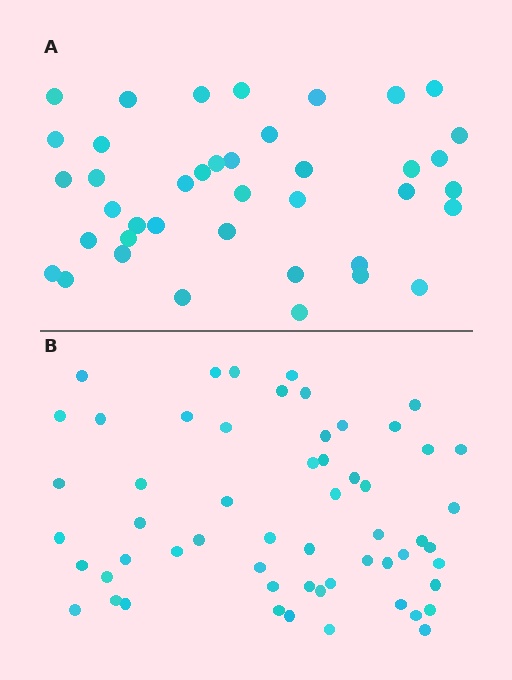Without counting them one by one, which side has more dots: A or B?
Region B (the bottom region) has more dots.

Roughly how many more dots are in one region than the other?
Region B has approximately 15 more dots than region A.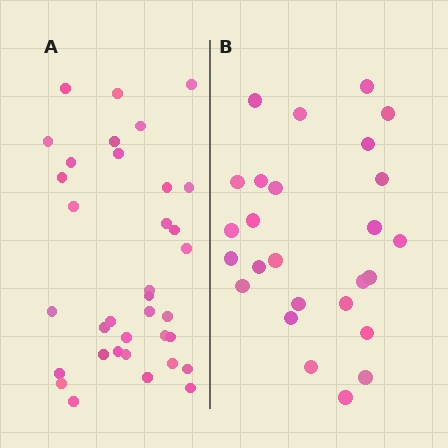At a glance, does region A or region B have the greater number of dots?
Region A (the left region) has more dots.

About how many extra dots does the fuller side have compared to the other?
Region A has roughly 8 or so more dots than region B.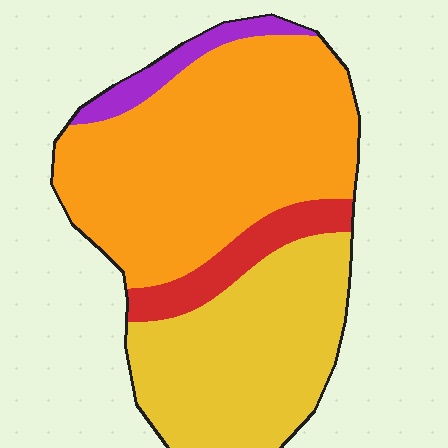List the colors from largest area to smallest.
From largest to smallest: orange, yellow, red, purple.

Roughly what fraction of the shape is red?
Red covers around 10% of the shape.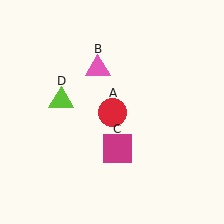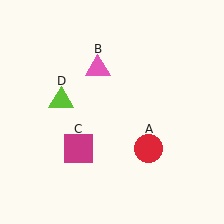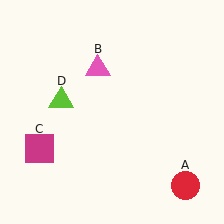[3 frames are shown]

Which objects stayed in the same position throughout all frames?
Pink triangle (object B) and lime triangle (object D) remained stationary.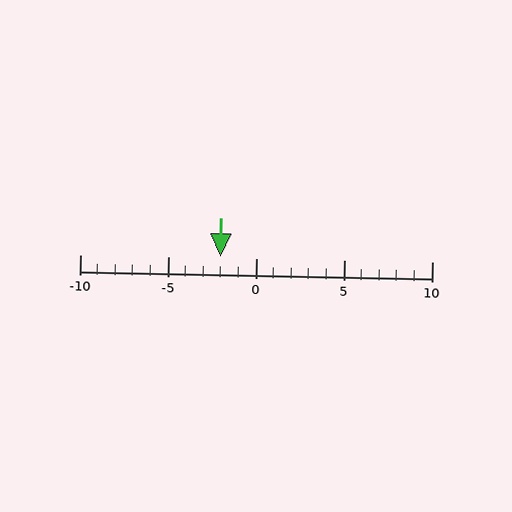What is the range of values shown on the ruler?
The ruler shows values from -10 to 10.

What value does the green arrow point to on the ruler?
The green arrow points to approximately -2.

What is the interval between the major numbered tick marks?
The major tick marks are spaced 5 units apart.